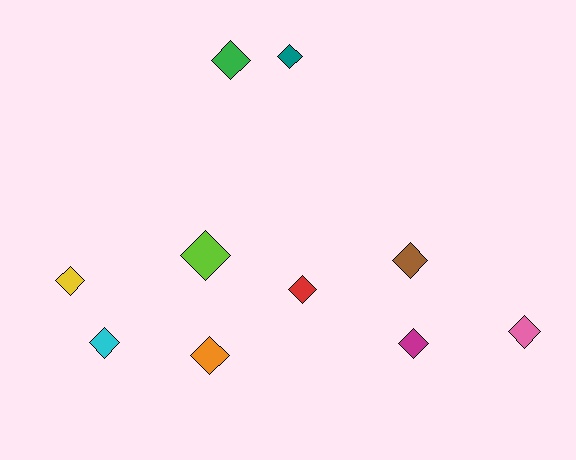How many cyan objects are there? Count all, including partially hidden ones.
There is 1 cyan object.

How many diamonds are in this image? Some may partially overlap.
There are 10 diamonds.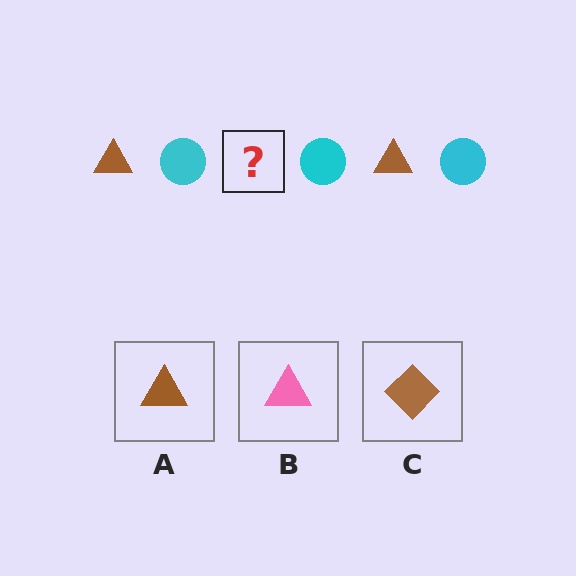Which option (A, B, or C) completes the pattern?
A.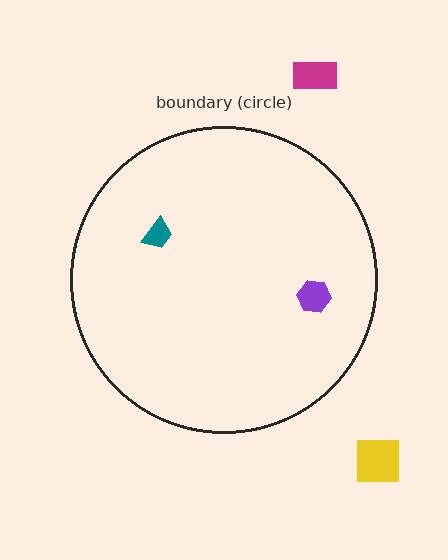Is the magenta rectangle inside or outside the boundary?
Outside.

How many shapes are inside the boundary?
2 inside, 2 outside.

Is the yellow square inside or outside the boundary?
Outside.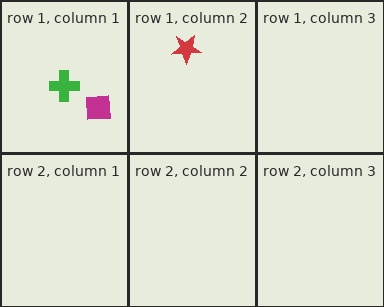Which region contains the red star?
The row 1, column 2 region.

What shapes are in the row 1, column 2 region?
The red star.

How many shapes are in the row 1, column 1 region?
2.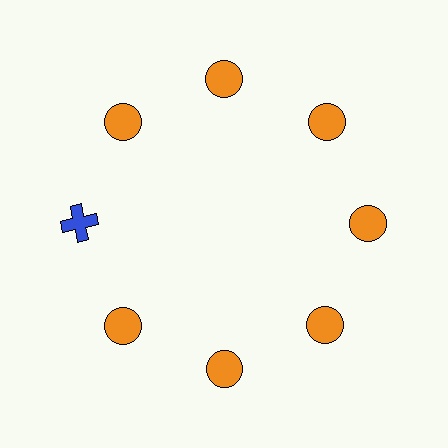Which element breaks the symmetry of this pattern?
The blue cross at roughly the 9 o'clock position breaks the symmetry. All other shapes are orange circles.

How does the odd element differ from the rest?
It differs in both color (blue instead of orange) and shape (cross instead of circle).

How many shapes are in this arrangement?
There are 8 shapes arranged in a ring pattern.